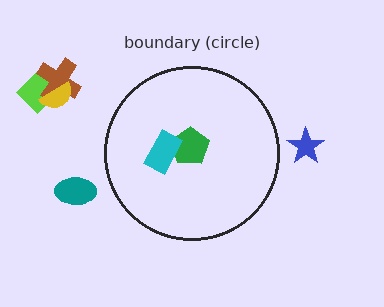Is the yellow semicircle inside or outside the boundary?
Outside.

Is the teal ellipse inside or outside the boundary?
Outside.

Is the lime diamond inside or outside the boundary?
Outside.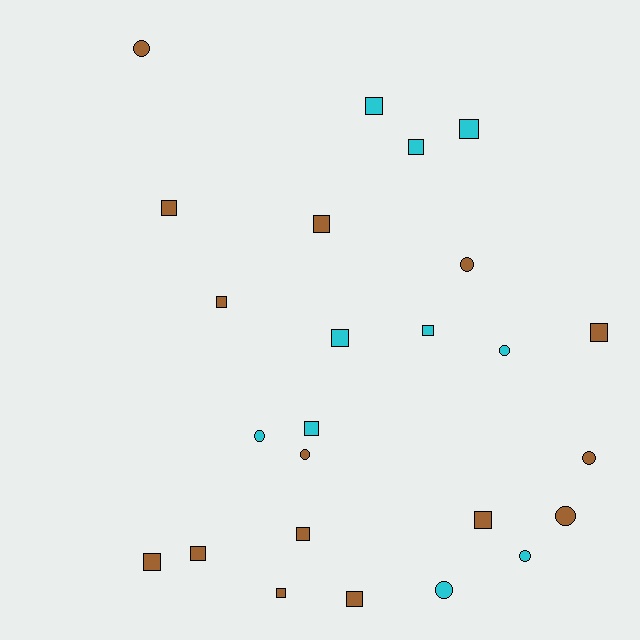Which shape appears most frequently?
Square, with 16 objects.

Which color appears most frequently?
Brown, with 15 objects.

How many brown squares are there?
There are 10 brown squares.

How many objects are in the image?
There are 25 objects.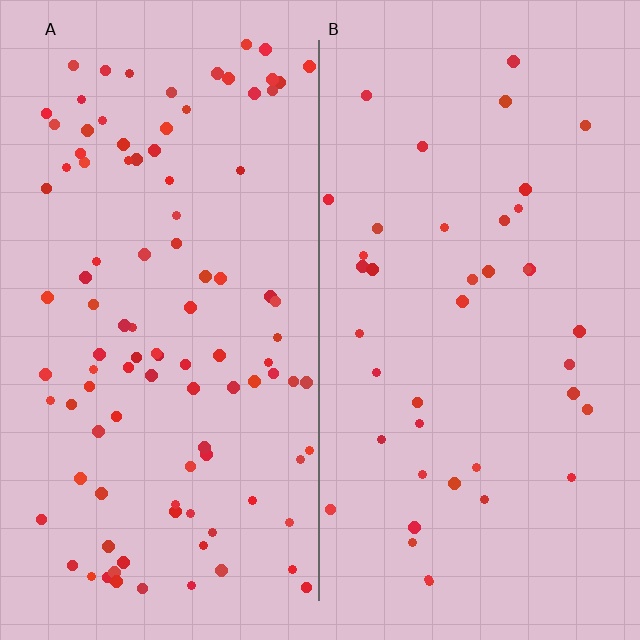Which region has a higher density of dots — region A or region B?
A (the left).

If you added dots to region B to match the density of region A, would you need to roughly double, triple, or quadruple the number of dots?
Approximately triple.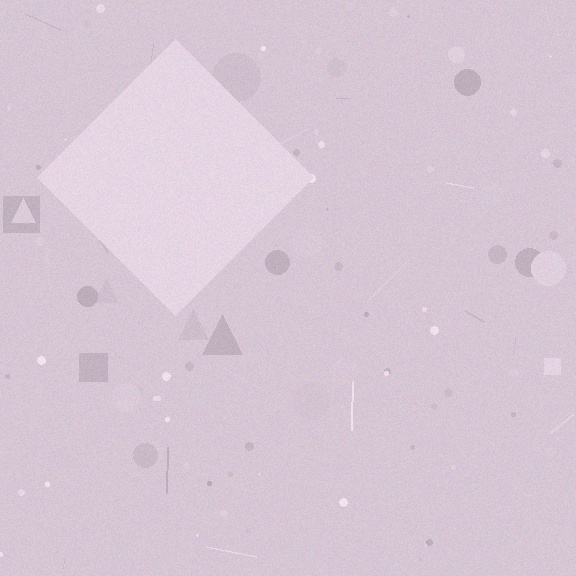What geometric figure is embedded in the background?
A diamond is embedded in the background.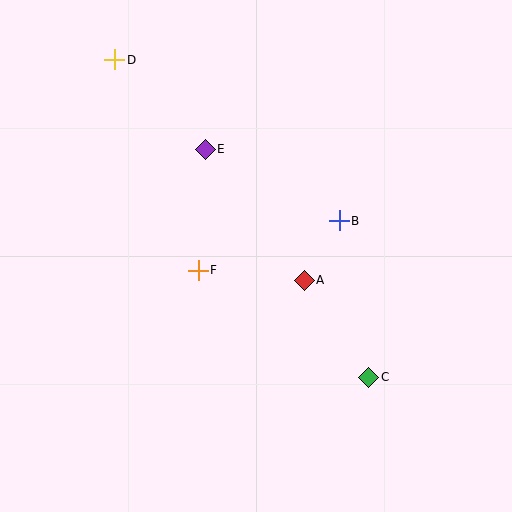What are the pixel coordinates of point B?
Point B is at (339, 221).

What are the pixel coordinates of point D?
Point D is at (115, 60).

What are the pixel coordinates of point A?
Point A is at (304, 280).